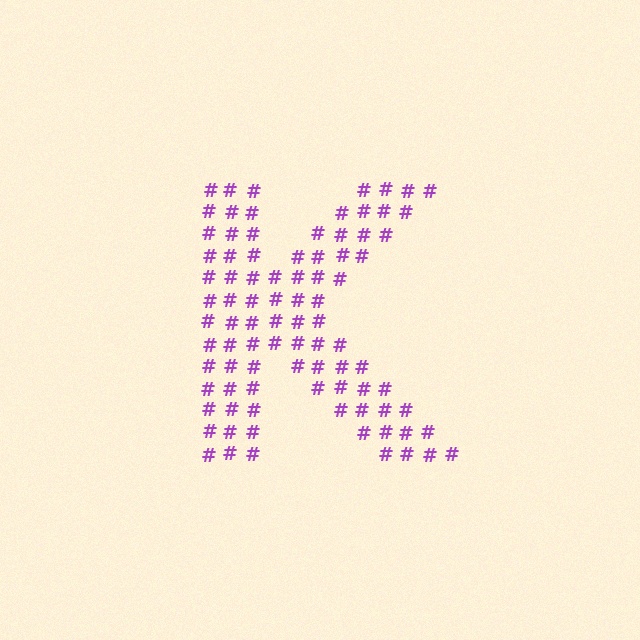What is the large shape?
The large shape is the letter K.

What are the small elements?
The small elements are hash symbols.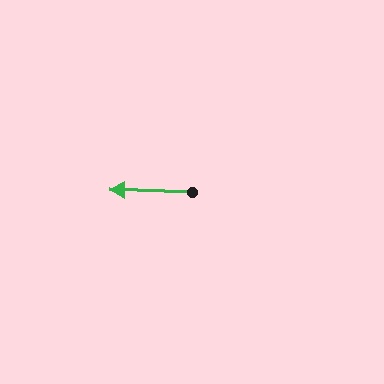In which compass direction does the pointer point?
West.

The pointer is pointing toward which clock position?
Roughly 9 o'clock.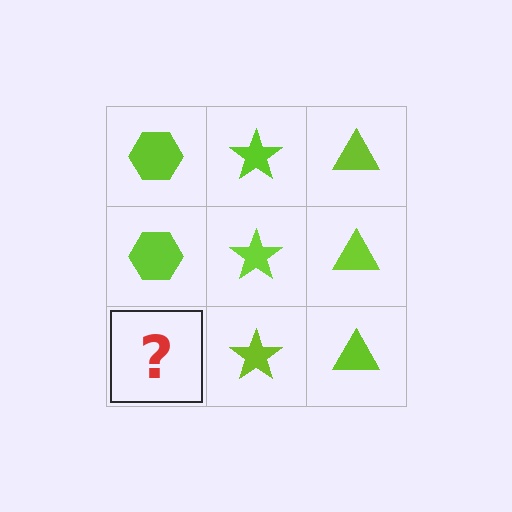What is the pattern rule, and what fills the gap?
The rule is that each column has a consistent shape. The gap should be filled with a lime hexagon.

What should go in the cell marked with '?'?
The missing cell should contain a lime hexagon.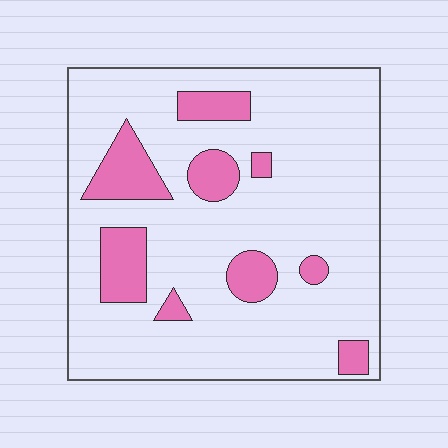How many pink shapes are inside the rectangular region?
9.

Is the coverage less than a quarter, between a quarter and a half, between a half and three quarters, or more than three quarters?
Less than a quarter.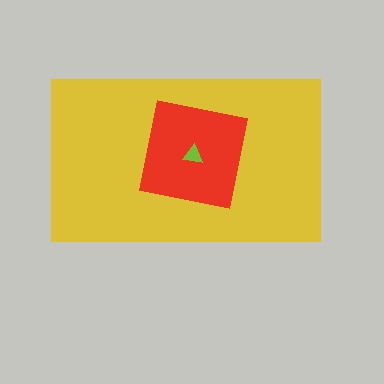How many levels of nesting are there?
3.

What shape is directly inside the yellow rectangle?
The red square.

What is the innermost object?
The lime triangle.